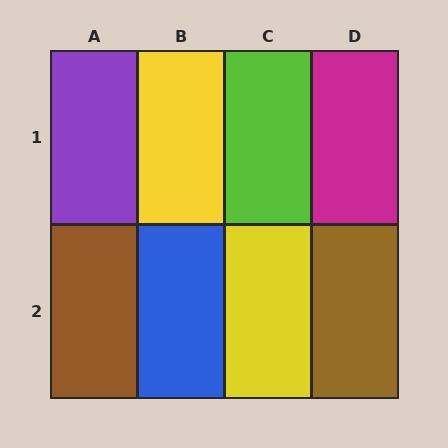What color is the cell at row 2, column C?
Yellow.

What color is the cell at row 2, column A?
Brown.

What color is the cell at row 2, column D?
Brown.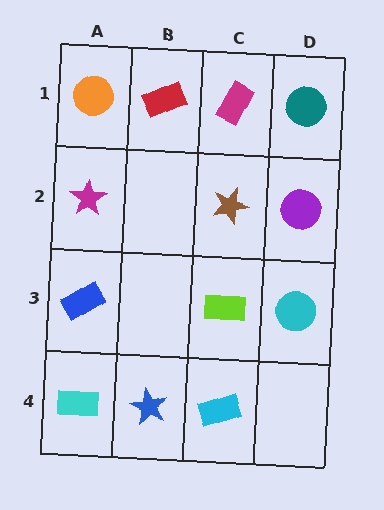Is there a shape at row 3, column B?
No, that cell is empty.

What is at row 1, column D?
A teal circle.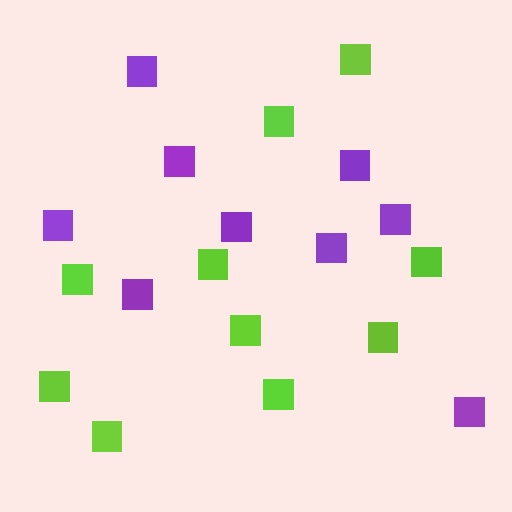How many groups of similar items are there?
There are 2 groups: one group of purple squares (9) and one group of lime squares (10).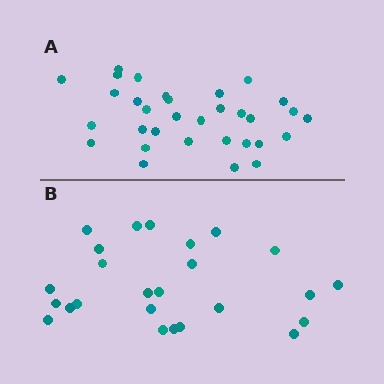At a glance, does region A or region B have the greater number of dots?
Region A (the top region) has more dots.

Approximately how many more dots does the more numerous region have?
Region A has roughly 8 or so more dots than region B.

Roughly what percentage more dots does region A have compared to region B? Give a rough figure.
About 30% more.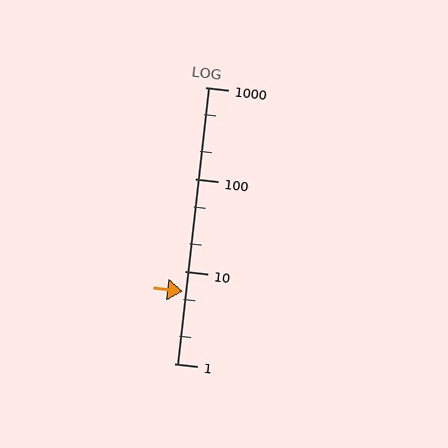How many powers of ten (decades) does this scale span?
The scale spans 3 decades, from 1 to 1000.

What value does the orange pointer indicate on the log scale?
The pointer indicates approximately 6.1.